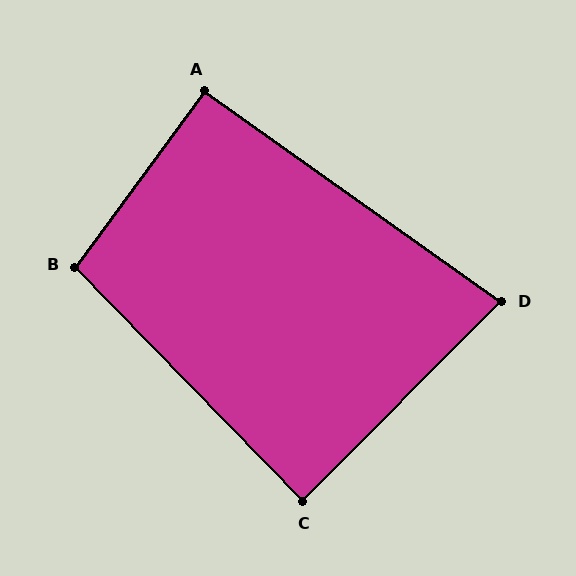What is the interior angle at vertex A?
Approximately 91 degrees (approximately right).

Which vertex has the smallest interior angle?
D, at approximately 81 degrees.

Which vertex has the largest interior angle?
B, at approximately 99 degrees.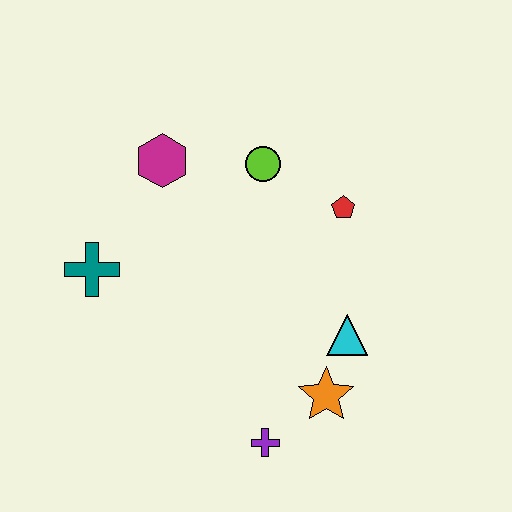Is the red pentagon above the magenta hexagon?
No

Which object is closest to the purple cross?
The orange star is closest to the purple cross.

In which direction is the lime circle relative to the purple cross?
The lime circle is above the purple cross.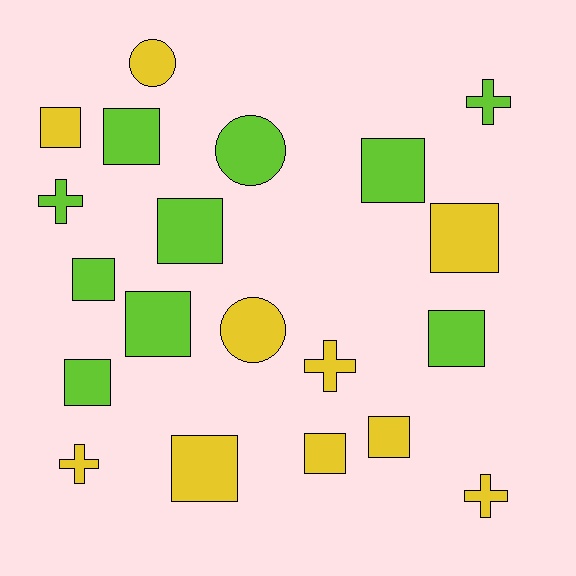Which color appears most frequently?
Lime, with 10 objects.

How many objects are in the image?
There are 20 objects.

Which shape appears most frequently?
Square, with 12 objects.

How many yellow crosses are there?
There are 3 yellow crosses.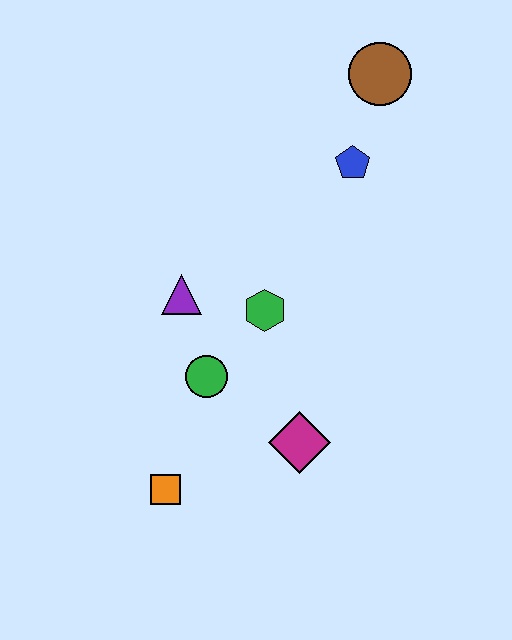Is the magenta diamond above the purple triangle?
No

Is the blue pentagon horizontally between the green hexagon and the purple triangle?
No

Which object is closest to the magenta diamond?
The green circle is closest to the magenta diamond.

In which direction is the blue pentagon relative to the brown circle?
The blue pentagon is below the brown circle.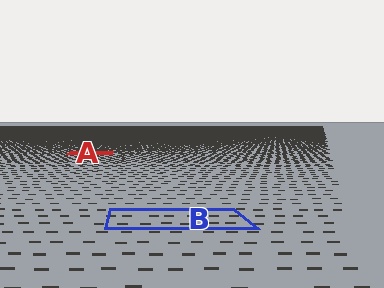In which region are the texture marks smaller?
The texture marks are smaller in region A, because it is farther away.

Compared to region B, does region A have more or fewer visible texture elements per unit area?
Region A has more texture elements per unit area — they are packed more densely because it is farther away.